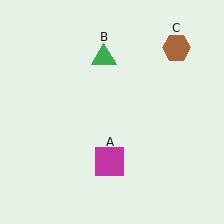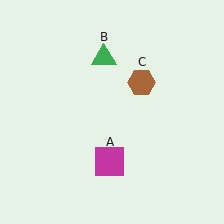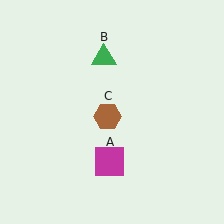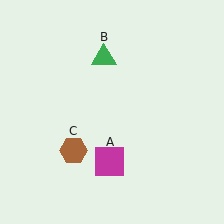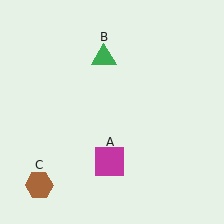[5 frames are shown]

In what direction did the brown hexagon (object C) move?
The brown hexagon (object C) moved down and to the left.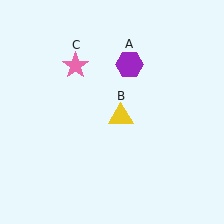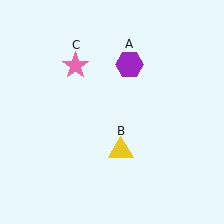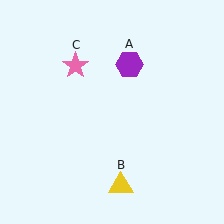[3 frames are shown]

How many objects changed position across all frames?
1 object changed position: yellow triangle (object B).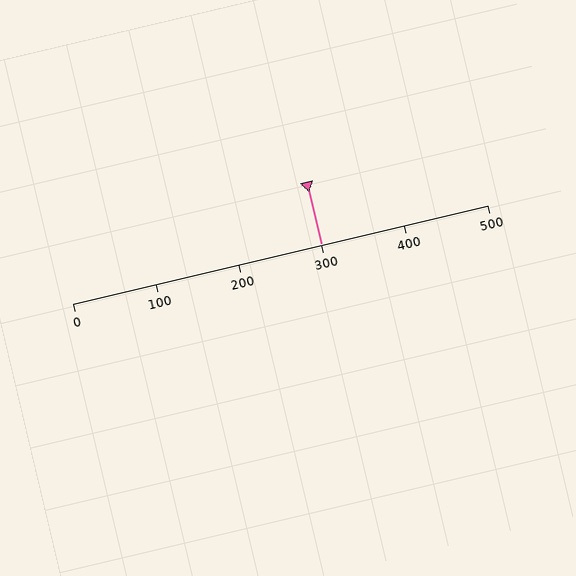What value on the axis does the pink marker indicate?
The marker indicates approximately 300.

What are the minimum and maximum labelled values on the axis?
The axis runs from 0 to 500.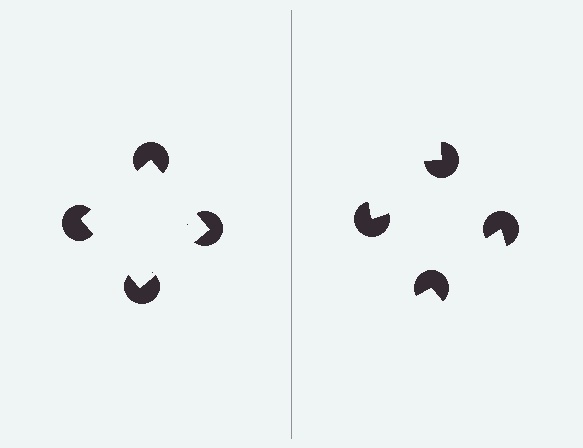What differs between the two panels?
The pac-man discs are positioned identically on both sides; only the wedge orientations differ. On the left they align to a square; on the right they are misaligned.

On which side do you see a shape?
An illusory square appears on the left side. On the right side the wedge cuts are rotated, so no coherent shape forms.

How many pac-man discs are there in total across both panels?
8 — 4 on each side.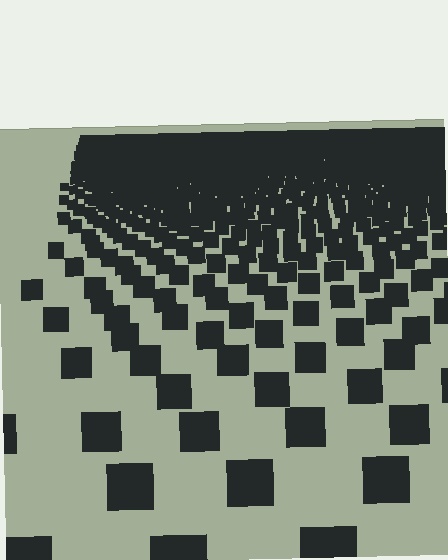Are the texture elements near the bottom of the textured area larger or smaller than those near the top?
Larger. Near the bottom, elements are closer to the viewer and appear at a bigger on-screen size.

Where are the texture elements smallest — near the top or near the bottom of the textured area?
Near the top.